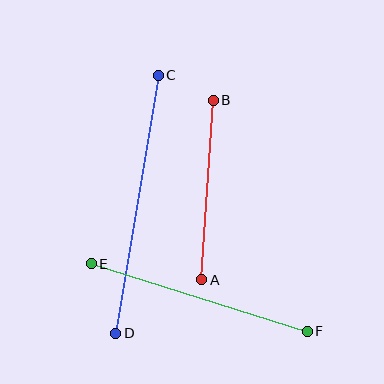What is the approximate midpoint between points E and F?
The midpoint is at approximately (199, 297) pixels.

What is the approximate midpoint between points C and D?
The midpoint is at approximately (137, 204) pixels.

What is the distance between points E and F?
The distance is approximately 227 pixels.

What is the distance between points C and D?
The distance is approximately 261 pixels.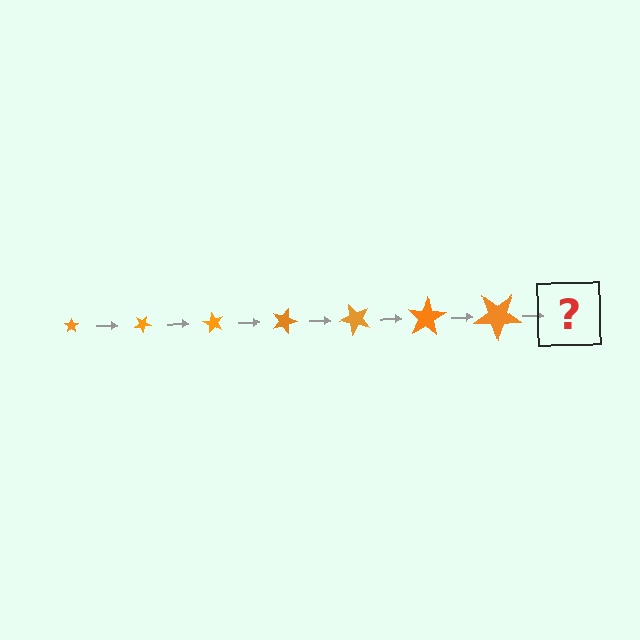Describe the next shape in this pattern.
It should be a star, larger than the previous one and rotated 210 degrees from the start.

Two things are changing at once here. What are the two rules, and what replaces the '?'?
The two rules are that the star grows larger each step and it rotates 30 degrees each step. The '?' should be a star, larger than the previous one and rotated 210 degrees from the start.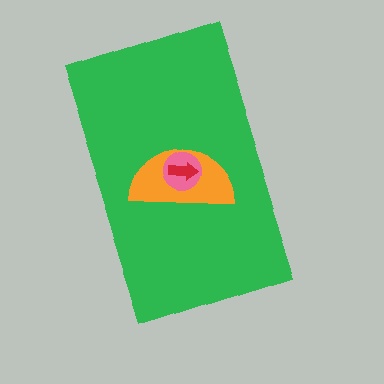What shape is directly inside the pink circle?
The red arrow.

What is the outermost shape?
The green rectangle.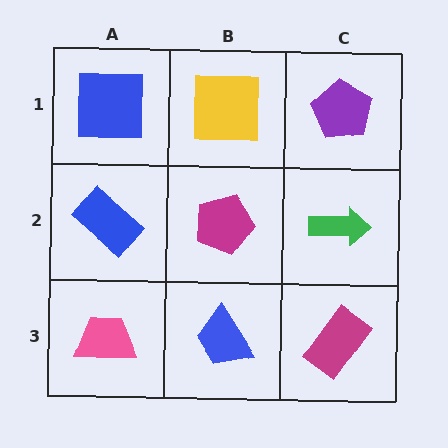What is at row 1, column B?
A yellow square.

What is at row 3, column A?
A pink trapezoid.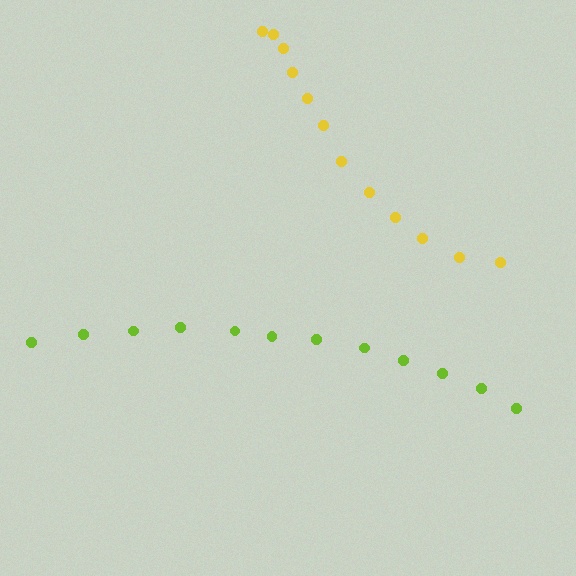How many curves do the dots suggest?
There are 2 distinct paths.